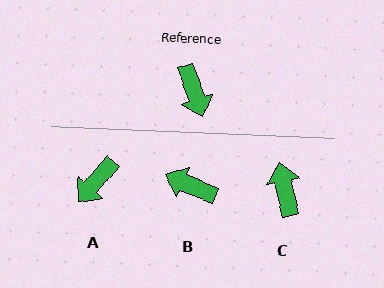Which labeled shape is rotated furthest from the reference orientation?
C, about 172 degrees away.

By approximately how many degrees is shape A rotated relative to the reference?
Approximately 61 degrees clockwise.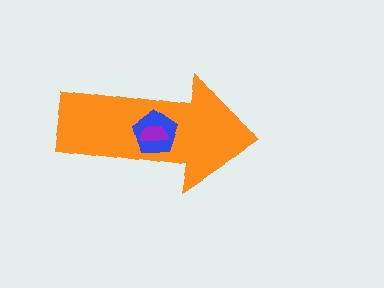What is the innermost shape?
The purple semicircle.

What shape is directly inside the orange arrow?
The blue pentagon.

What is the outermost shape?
The orange arrow.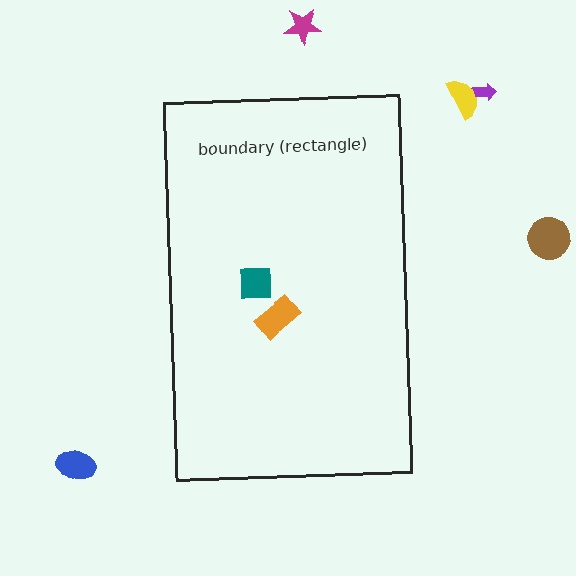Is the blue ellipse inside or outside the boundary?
Outside.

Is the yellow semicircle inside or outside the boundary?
Outside.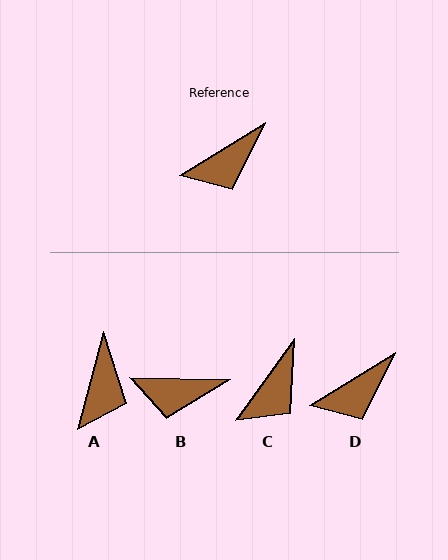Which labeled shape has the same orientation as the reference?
D.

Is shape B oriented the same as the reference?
No, it is off by about 33 degrees.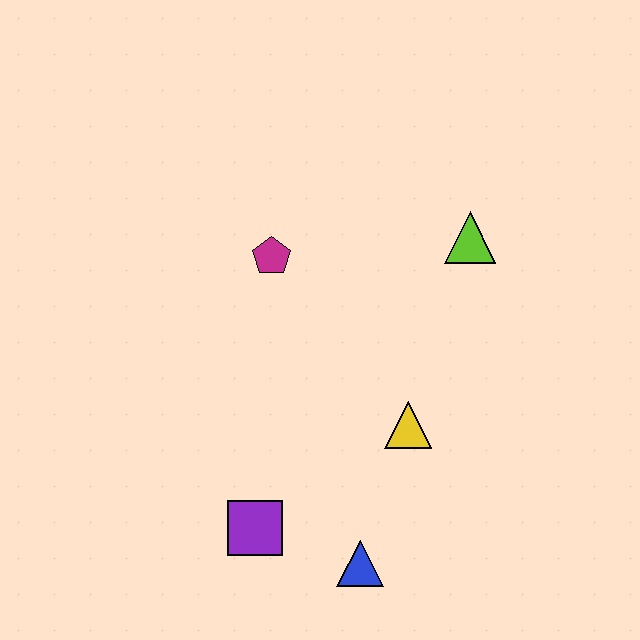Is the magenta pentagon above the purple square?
Yes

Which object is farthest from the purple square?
The lime triangle is farthest from the purple square.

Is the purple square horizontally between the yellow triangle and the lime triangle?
No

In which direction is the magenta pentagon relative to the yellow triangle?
The magenta pentagon is above the yellow triangle.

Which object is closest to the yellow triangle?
The blue triangle is closest to the yellow triangle.